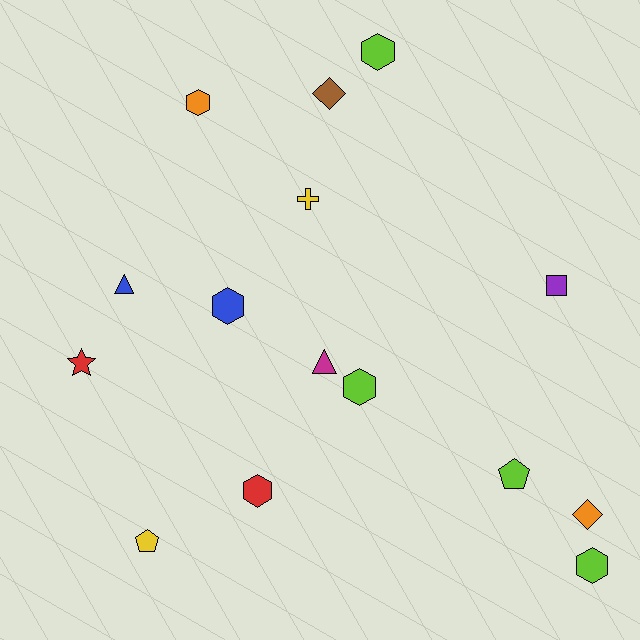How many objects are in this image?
There are 15 objects.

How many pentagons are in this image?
There are 2 pentagons.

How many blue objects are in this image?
There are 2 blue objects.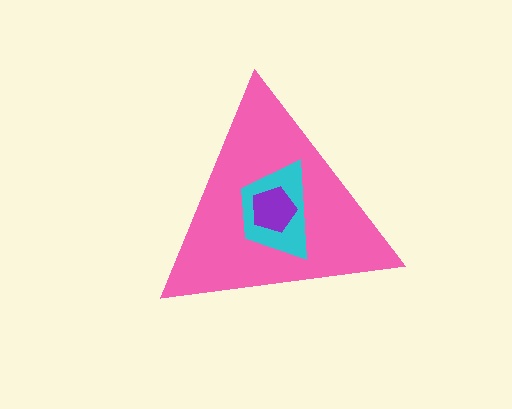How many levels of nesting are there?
3.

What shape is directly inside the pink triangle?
The cyan trapezoid.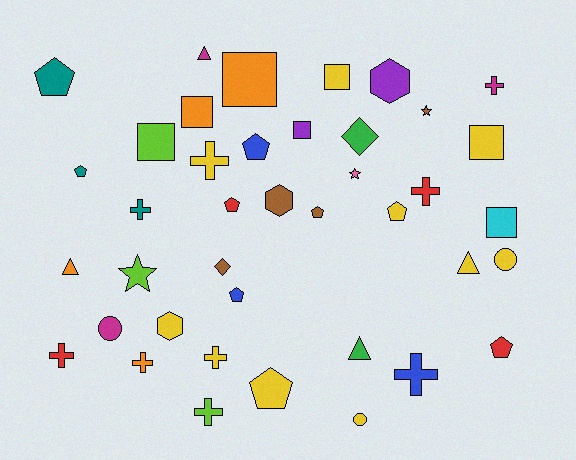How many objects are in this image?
There are 40 objects.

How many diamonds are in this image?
There are 2 diamonds.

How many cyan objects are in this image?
There is 1 cyan object.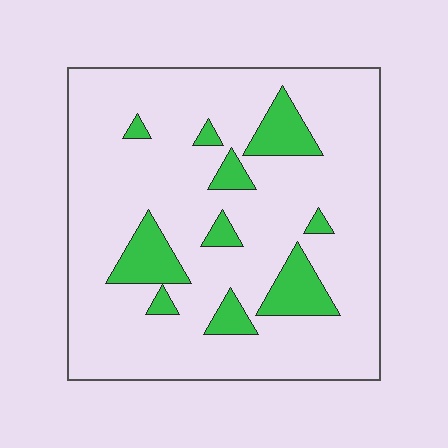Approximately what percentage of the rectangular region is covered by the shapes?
Approximately 15%.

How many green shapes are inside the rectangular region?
10.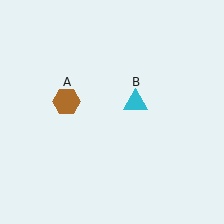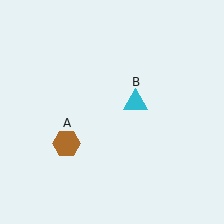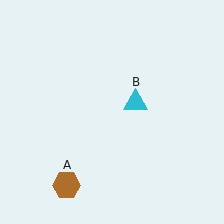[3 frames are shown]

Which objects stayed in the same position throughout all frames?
Cyan triangle (object B) remained stationary.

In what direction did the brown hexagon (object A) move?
The brown hexagon (object A) moved down.